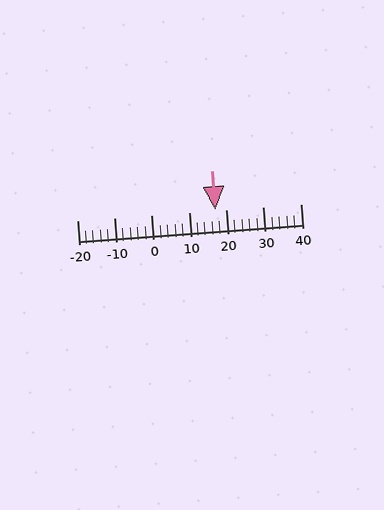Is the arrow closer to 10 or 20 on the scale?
The arrow is closer to 20.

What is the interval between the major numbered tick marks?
The major tick marks are spaced 10 units apart.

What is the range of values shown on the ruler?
The ruler shows values from -20 to 40.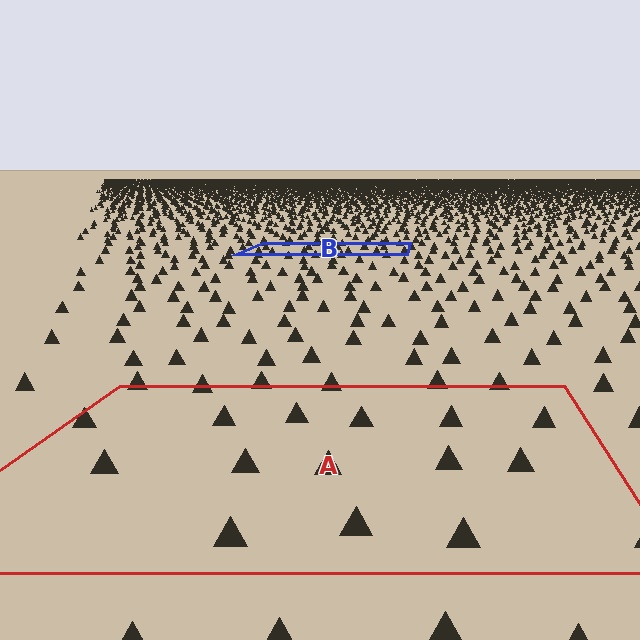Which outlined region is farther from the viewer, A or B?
Region B is farther from the viewer — the texture elements inside it appear smaller and more densely packed.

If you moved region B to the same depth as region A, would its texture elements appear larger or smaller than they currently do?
They would appear larger. At a closer depth, the same texture elements are projected at a bigger on-screen size.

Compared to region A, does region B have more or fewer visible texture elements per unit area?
Region B has more texture elements per unit area — they are packed more densely because it is farther away.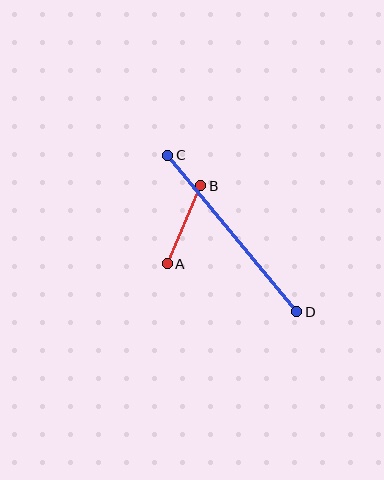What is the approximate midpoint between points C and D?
The midpoint is at approximately (232, 233) pixels.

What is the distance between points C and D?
The distance is approximately 203 pixels.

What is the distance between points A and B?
The distance is approximately 85 pixels.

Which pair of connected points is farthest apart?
Points C and D are farthest apart.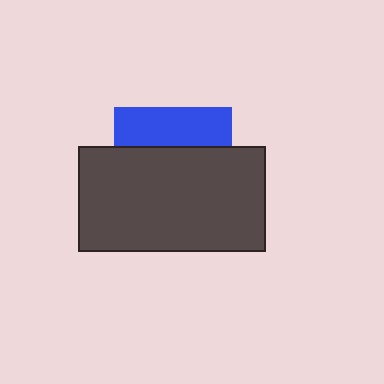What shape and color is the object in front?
The object in front is a dark gray rectangle.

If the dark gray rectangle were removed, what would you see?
You would see the complete blue square.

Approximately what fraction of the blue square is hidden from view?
Roughly 68% of the blue square is hidden behind the dark gray rectangle.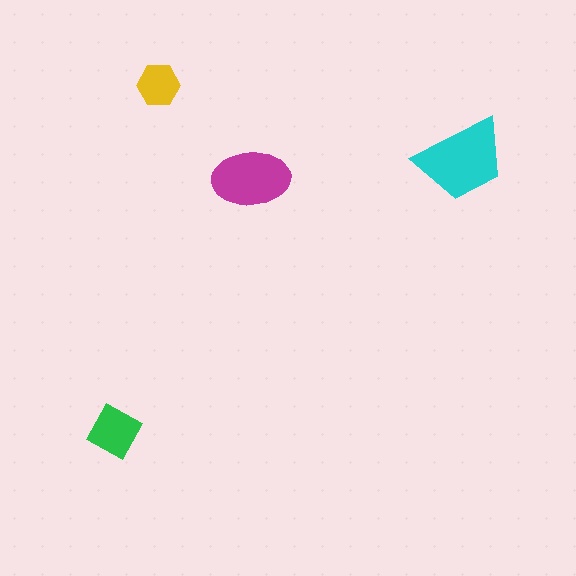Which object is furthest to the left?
The green diamond is leftmost.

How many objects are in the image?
There are 4 objects in the image.